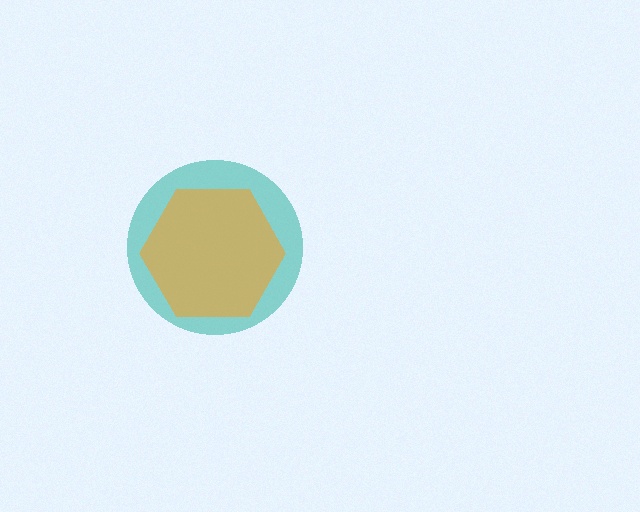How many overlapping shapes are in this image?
There are 2 overlapping shapes in the image.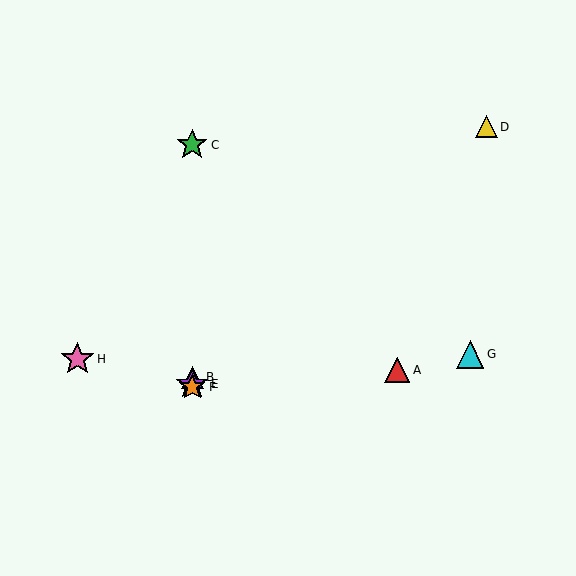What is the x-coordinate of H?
Object H is at x≈77.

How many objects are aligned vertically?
4 objects (B, C, E, F) are aligned vertically.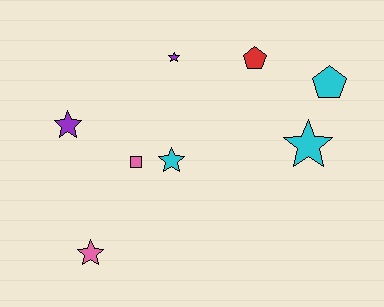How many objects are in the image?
There are 8 objects.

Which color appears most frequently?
Cyan, with 3 objects.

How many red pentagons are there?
There is 1 red pentagon.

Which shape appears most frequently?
Star, with 5 objects.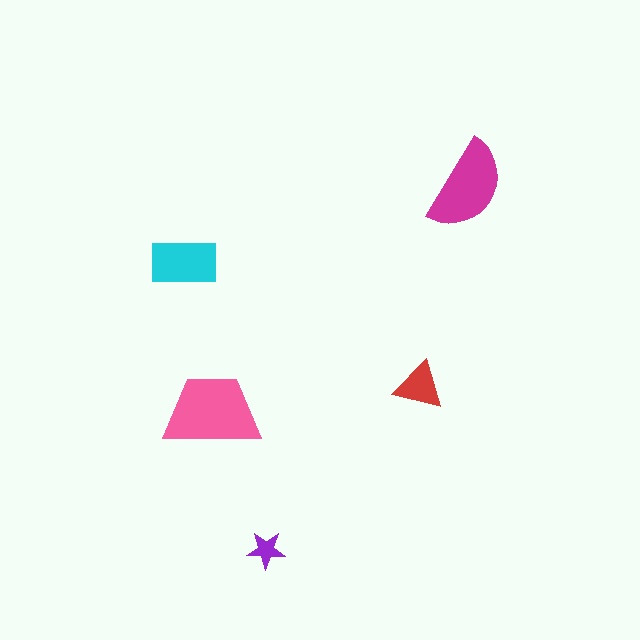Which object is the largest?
The pink trapezoid.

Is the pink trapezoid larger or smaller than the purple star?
Larger.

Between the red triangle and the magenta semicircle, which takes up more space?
The magenta semicircle.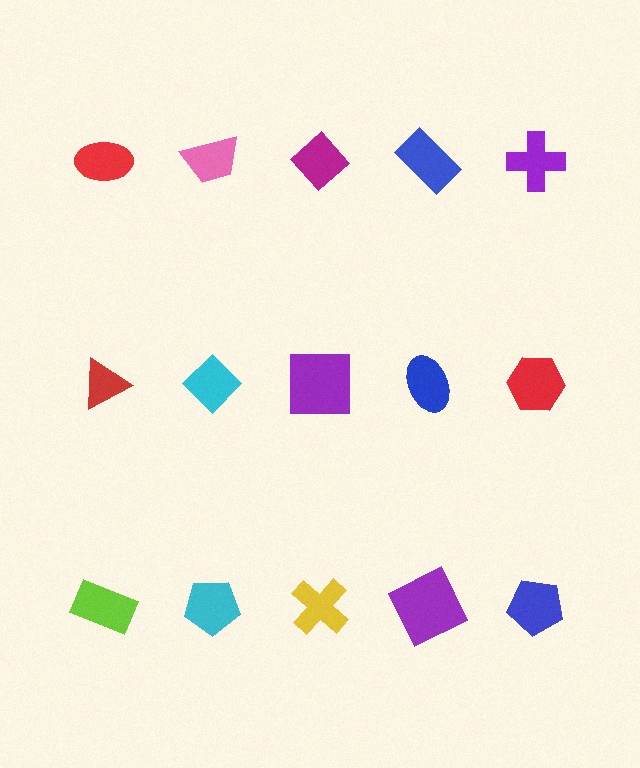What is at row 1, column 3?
A magenta diamond.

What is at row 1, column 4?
A blue rectangle.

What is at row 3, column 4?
A purple square.